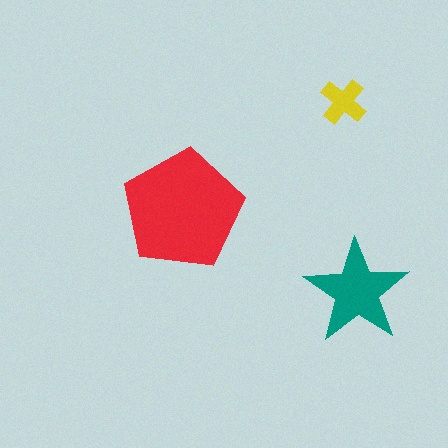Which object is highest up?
The yellow cross is topmost.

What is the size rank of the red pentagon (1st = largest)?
1st.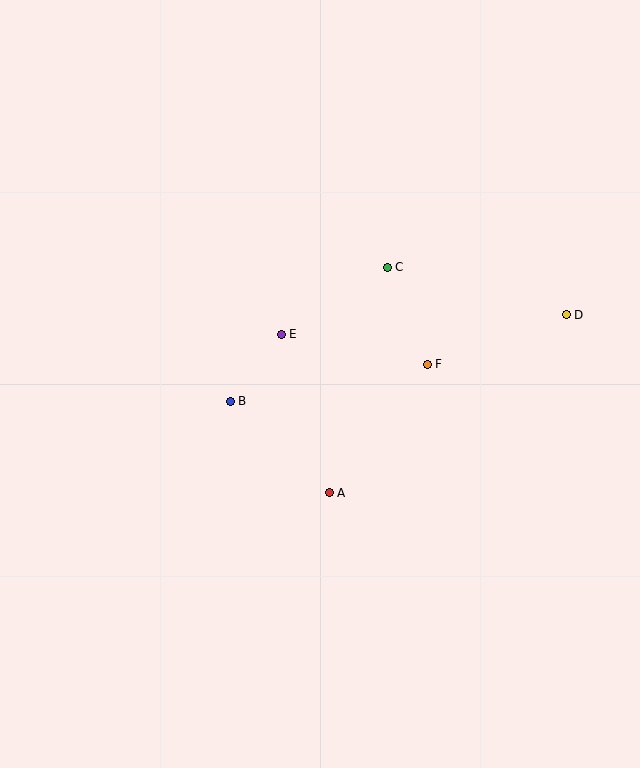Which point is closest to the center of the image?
Point E at (281, 334) is closest to the center.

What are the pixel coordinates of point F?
Point F is at (427, 364).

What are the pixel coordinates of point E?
Point E is at (281, 334).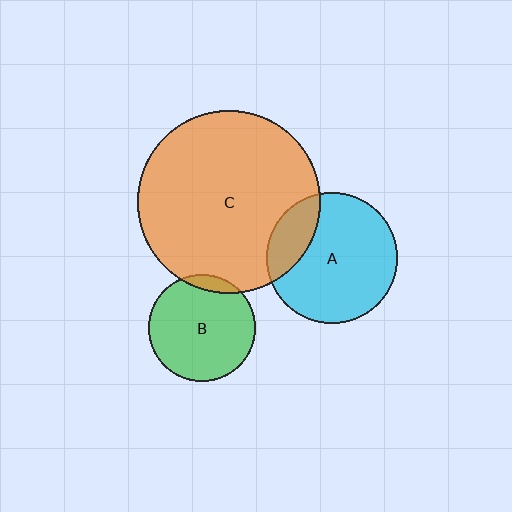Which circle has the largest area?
Circle C (orange).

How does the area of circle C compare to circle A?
Approximately 2.0 times.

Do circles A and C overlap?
Yes.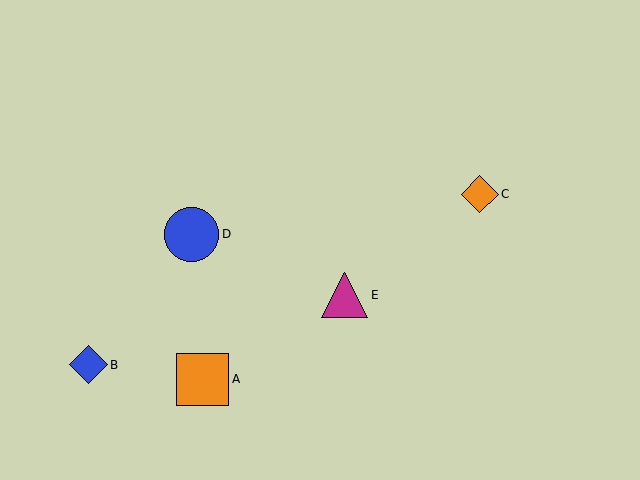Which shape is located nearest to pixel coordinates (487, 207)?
The orange diamond (labeled C) at (480, 194) is nearest to that location.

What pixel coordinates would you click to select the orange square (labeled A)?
Click at (203, 379) to select the orange square A.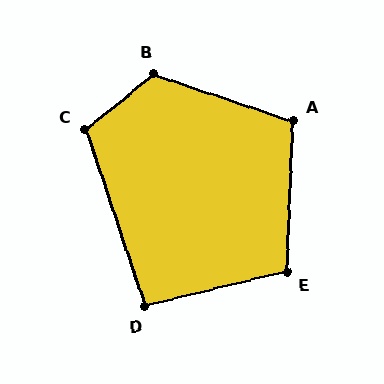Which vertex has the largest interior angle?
B, at approximately 123 degrees.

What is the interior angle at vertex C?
Approximately 110 degrees (obtuse).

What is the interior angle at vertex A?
Approximately 106 degrees (obtuse).